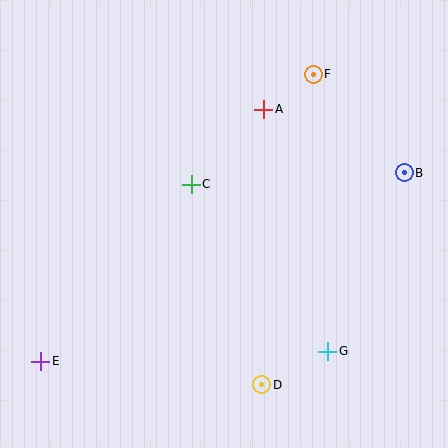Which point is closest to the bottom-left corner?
Point E is closest to the bottom-left corner.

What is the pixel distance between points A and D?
The distance between A and D is 275 pixels.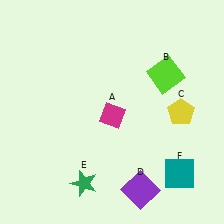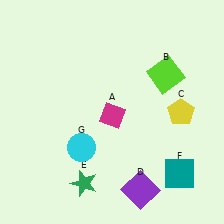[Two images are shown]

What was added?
A cyan circle (G) was added in Image 2.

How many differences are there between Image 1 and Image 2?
There is 1 difference between the two images.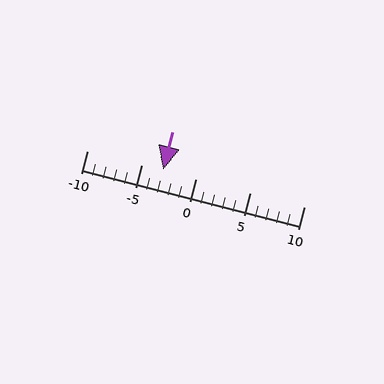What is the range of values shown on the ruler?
The ruler shows values from -10 to 10.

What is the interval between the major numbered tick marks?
The major tick marks are spaced 5 units apart.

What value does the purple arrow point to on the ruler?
The purple arrow points to approximately -3.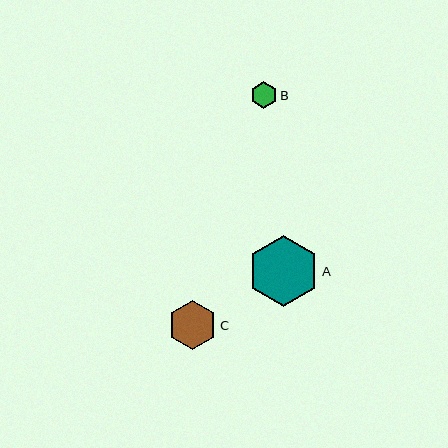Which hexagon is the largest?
Hexagon A is the largest with a size of approximately 71 pixels.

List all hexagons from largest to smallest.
From largest to smallest: A, C, B.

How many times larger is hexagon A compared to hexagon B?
Hexagon A is approximately 2.6 times the size of hexagon B.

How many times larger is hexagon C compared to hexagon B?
Hexagon C is approximately 1.8 times the size of hexagon B.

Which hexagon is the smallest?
Hexagon B is the smallest with a size of approximately 27 pixels.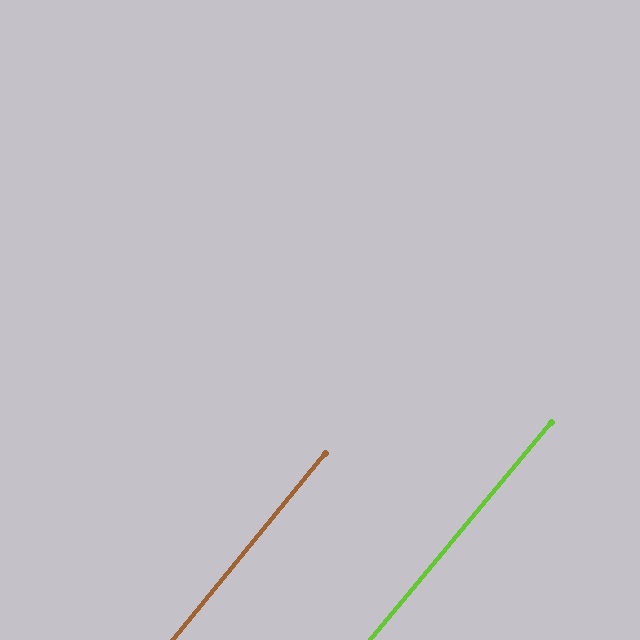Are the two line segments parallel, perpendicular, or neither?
Parallel — their directions differ by only 0.6°.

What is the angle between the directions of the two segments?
Approximately 1 degree.